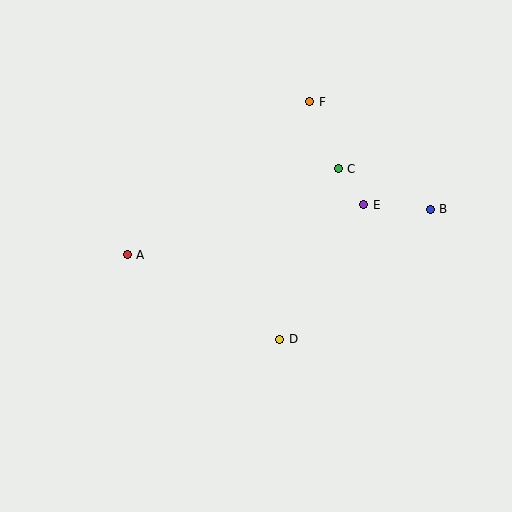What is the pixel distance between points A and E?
The distance between A and E is 242 pixels.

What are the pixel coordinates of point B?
Point B is at (430, 209).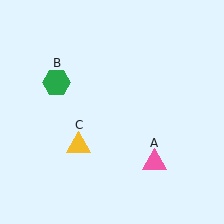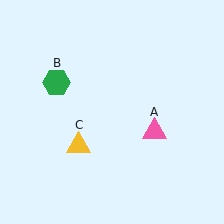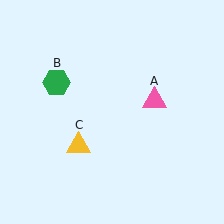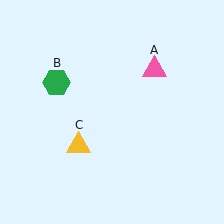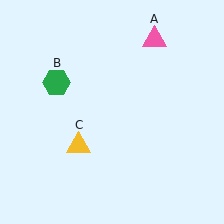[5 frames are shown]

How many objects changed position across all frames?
1 object changed position: pink triangle (object A).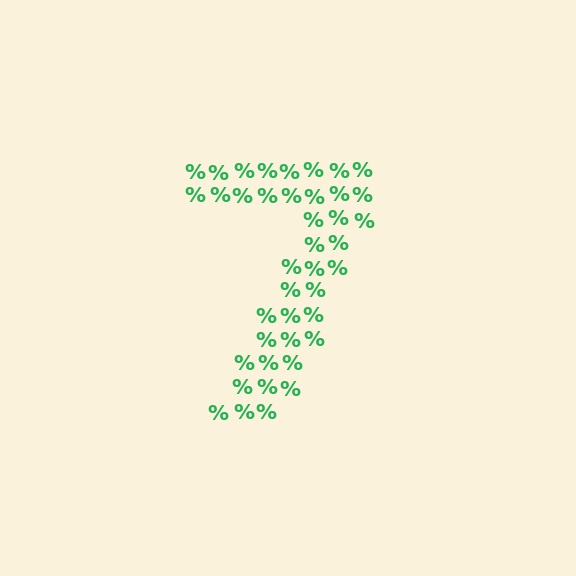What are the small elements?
The small elements are percent signs.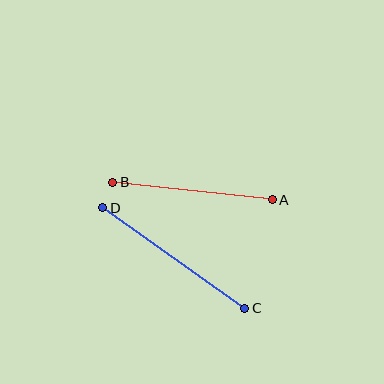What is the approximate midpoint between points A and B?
The midpoint is at approximately (192, 191) pixels.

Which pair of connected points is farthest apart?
Points C and D are farthest apart.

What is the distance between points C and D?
The distance is approximately 174 pixels.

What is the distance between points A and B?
The distance is approximately 161 pixels.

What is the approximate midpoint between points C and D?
The midpoint is at approximately (174, 258) pixels.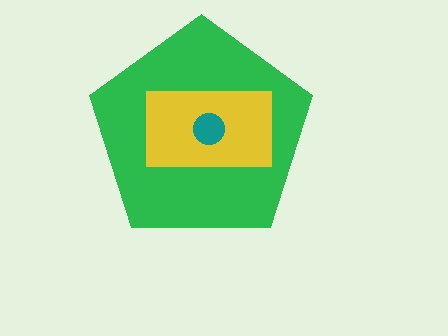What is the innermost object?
The teal circle.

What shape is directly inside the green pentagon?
The yellow rectangle.